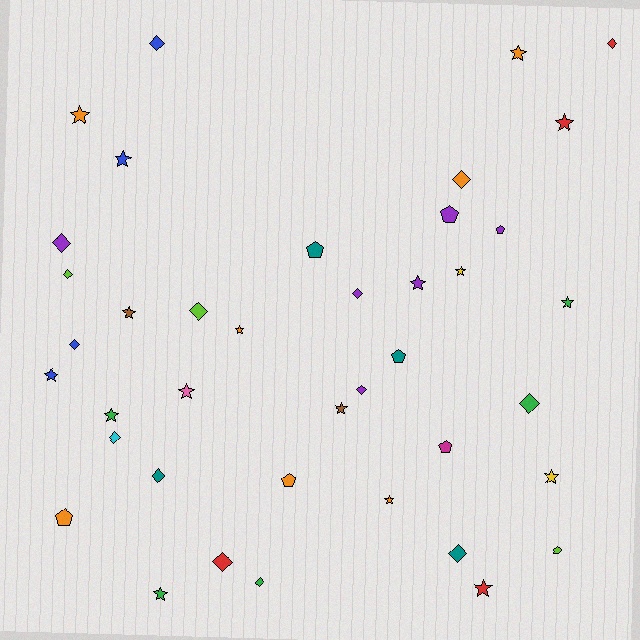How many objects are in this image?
There are 40 objects.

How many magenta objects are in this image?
There is 1 magenta object.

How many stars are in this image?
There are 17 stars.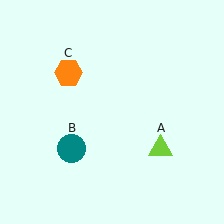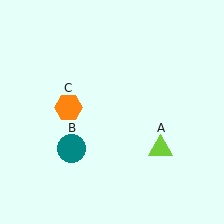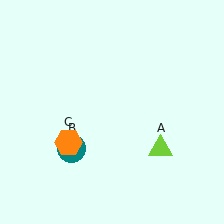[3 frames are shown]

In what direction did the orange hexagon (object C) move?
The orange hexagon (object C) moved down.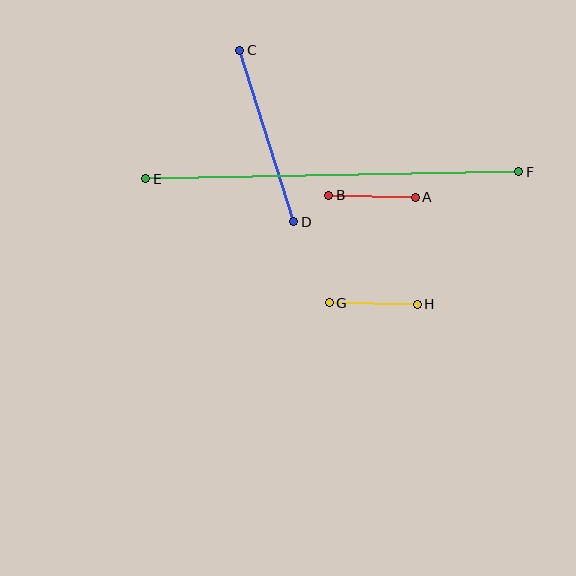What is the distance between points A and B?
The distance is approximately 87 pixels.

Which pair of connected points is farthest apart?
Points E and F are farthest apart.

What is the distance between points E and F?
The distance is approximately 373 pixels.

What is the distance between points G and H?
The distance is approximately 88 pixels.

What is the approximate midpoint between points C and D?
The midpoint is at approximately (267, 136) pixels.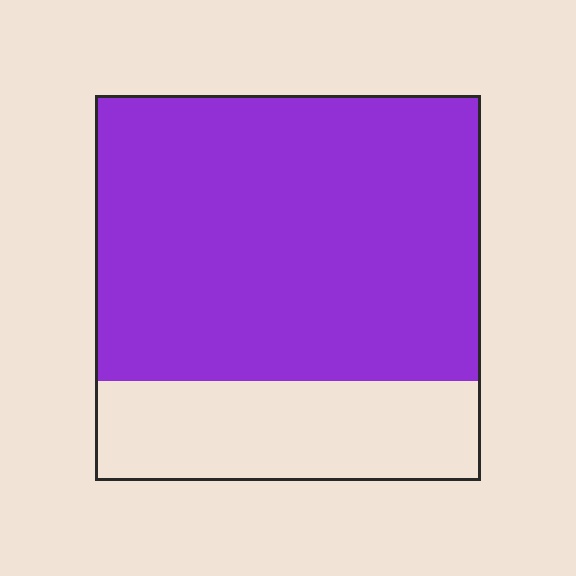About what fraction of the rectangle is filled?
About three quarters (3/4).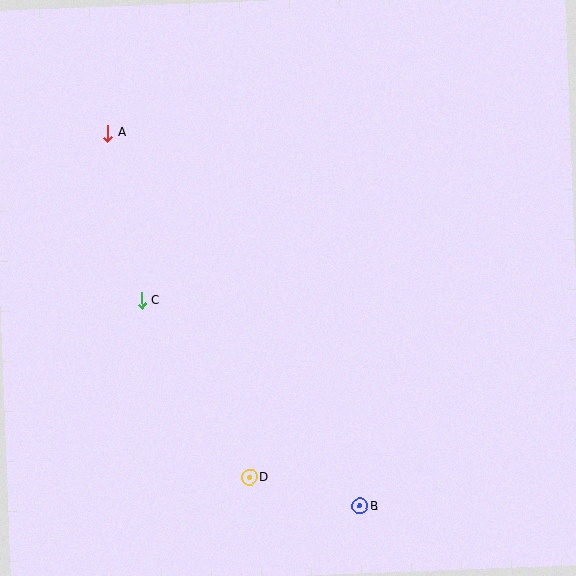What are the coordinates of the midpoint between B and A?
The midpoint between B and A is at (234, 320).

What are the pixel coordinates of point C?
Point C is at (141, 300).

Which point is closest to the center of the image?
Point C at (141, 300) is closest to the center.